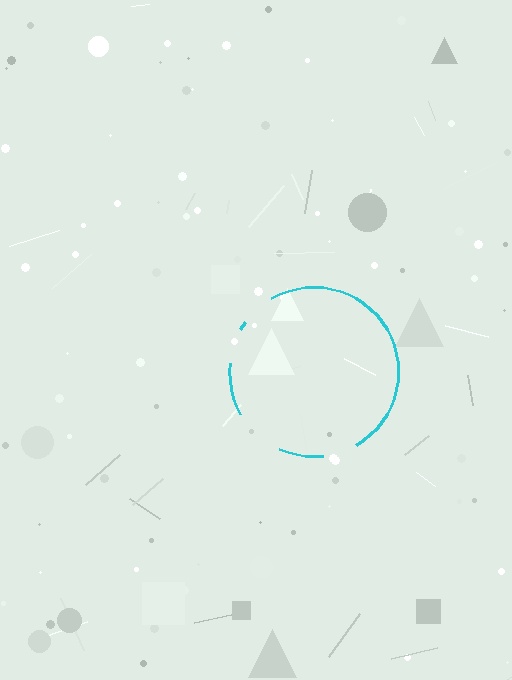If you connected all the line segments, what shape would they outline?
They would outline a circle.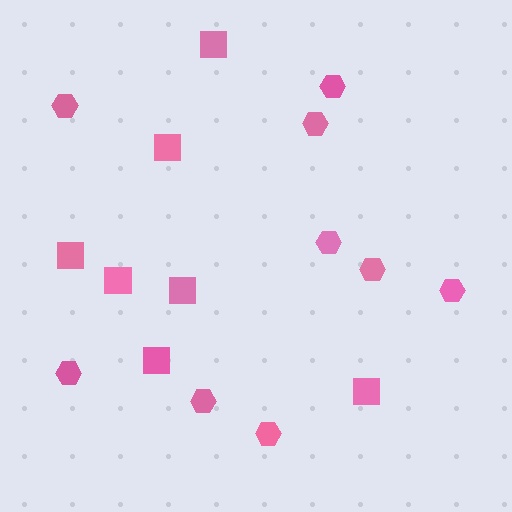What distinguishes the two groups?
There are 2 groups: one group of squares (7) and one group of hexagons (9).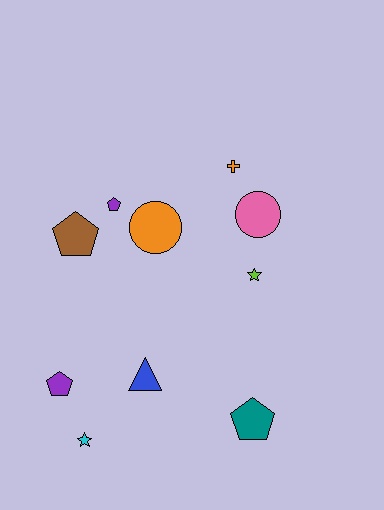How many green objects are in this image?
There are no green objects.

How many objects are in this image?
There are 10 objects.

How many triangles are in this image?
There is 1 triangle.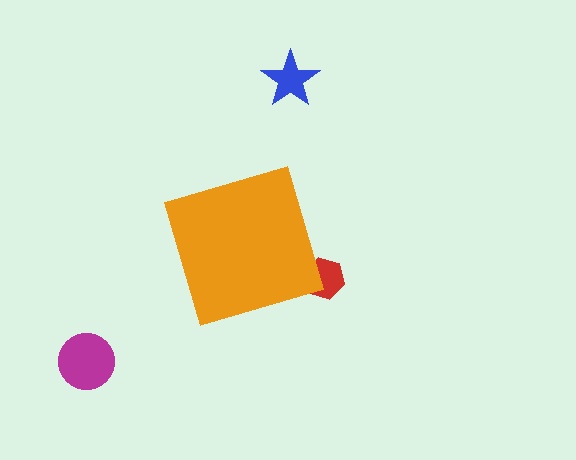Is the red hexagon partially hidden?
Yes, the red hexagon is partially hidden behind the orange diamond.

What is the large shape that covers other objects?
An orange diamond.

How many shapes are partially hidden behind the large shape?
1 shape is partially hidden.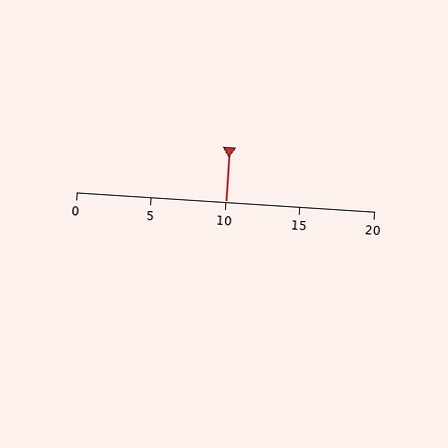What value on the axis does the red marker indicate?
The marker indicates approximately 10.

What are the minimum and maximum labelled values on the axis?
The axis runs from 0 to 20.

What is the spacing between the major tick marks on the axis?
The major ticks are spaced 5 apart.